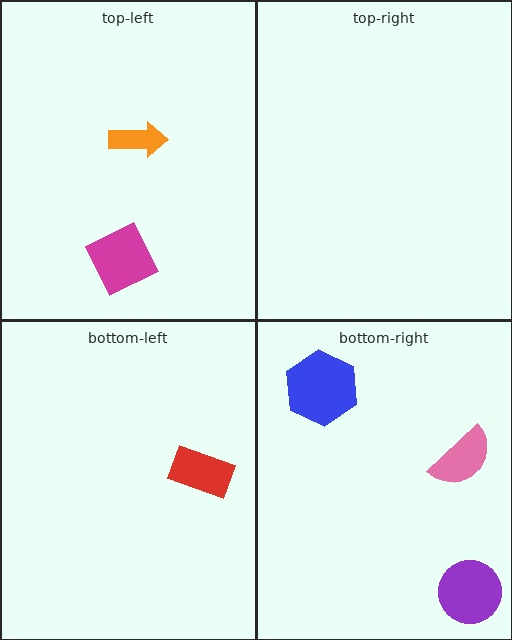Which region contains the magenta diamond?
The top-left region.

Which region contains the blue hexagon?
The bottom-right region.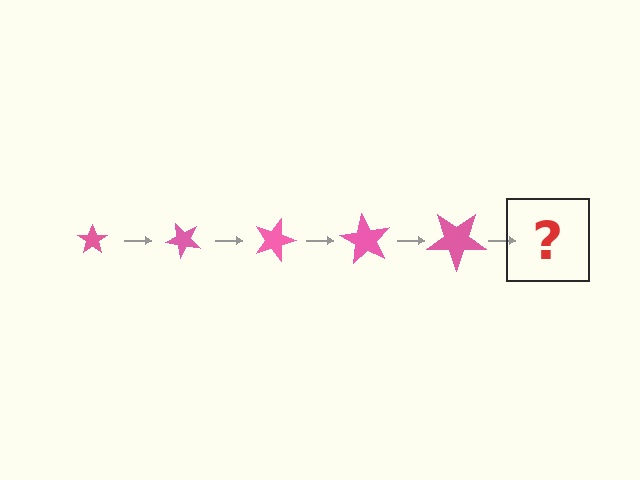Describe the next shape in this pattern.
It should be a star, larger than the previous one and rotated 225 degrees from the start.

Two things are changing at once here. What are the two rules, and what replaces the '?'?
The two rules are that the star grows larger each step and it rotates 45 degrees each step. The '?' should be a star, larger than the previous one and rotated 225 degrees from the start.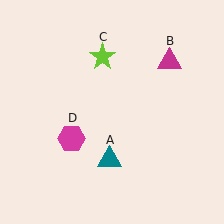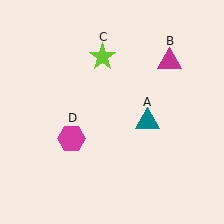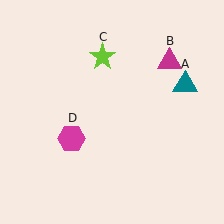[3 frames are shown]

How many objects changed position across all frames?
1 object changed position: teal triangle (object A).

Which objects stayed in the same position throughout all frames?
Magenta triangle (object B) and lime star (object C) and magenta hexagon (object D) remained stationary.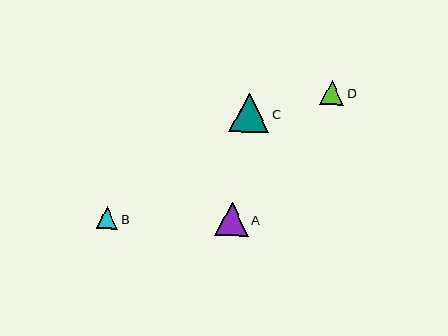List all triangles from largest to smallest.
From largest to smallest: C, A, D, B.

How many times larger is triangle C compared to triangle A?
Triangle C is approximately 1.2 times the size of triangle A.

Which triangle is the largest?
Triangle C is the largest with a size of approximately 39 pixels.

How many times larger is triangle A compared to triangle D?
Triangle A is approximately 1.3 times the size of triangle D.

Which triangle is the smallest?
Triangle B is the smallest with a size of approximately 22 pixels.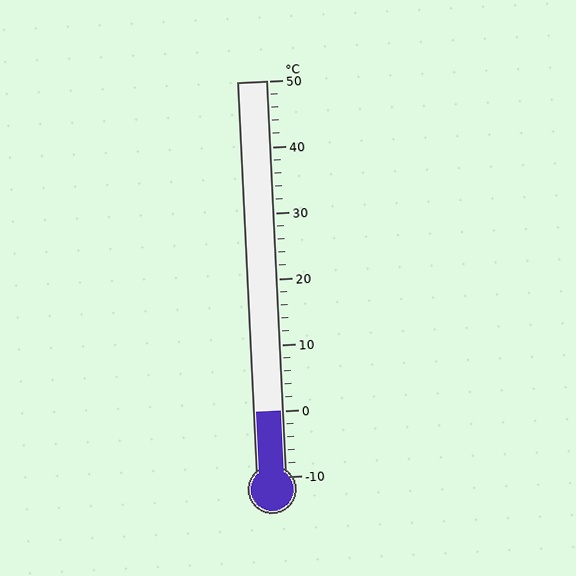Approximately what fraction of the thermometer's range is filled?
The thermometer is filled to approximately 15% of its range.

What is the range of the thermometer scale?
The thermometer scale ranges from -10°C to 50°C.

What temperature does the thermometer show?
The thermometer shows approximately 0°C.